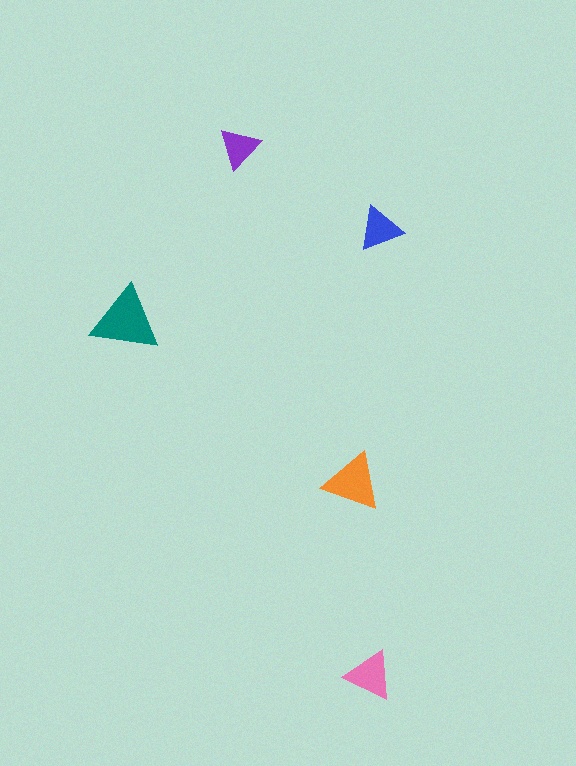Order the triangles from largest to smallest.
the teal one, the orange one, the pink one, the blue one, the purple one.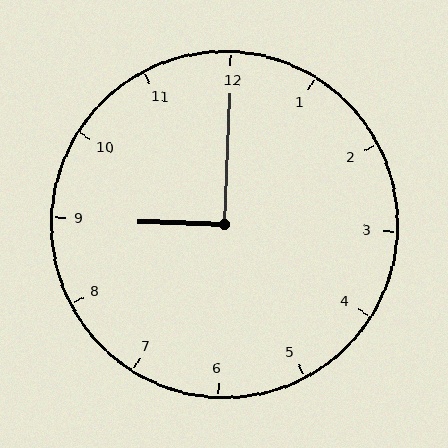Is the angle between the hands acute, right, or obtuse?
It is right.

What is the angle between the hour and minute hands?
Approximately 90 degrees.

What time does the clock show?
9:00.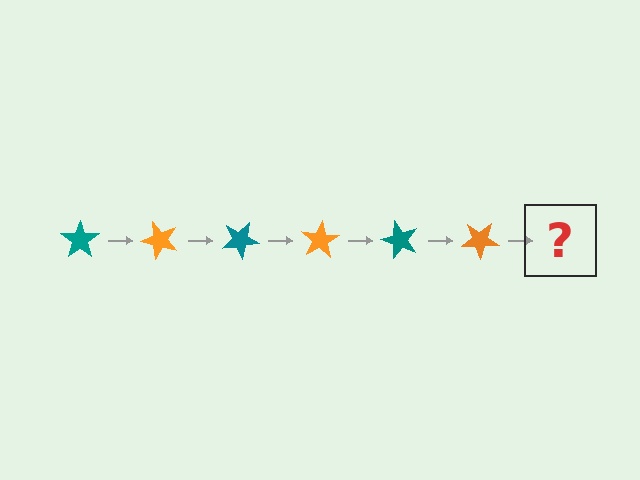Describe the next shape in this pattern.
It should be a teal star, rotated 300 degrees from the start.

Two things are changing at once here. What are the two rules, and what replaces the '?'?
The two rules are that it rotates 50 degrees each step and the color cycles through teal and orange. The '?' should be a teal star, rotated 300 degrees from the start.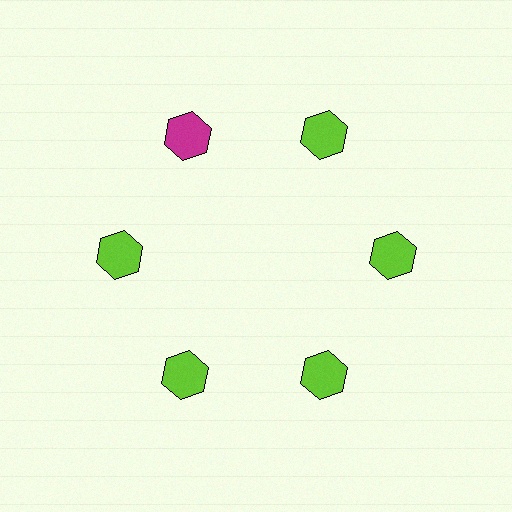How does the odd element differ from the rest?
It has a different color: magenta instead of lime.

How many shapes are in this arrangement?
There are 6 shapes arranged in a ring pattern.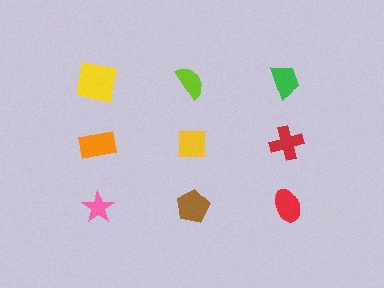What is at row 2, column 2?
A yellow square.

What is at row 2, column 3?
A red cross.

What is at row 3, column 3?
A red ellipse.